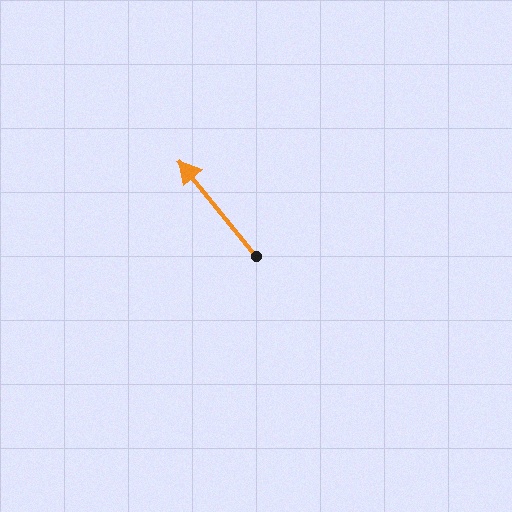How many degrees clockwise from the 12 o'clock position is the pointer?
Approximately 321 degrees.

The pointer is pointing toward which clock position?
Roughly 11 o'clock.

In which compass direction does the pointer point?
Northwest.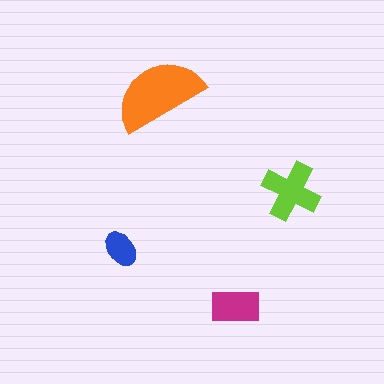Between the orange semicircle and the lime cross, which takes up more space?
The orange semicircle.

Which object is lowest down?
The magenta rectangle is bottommost.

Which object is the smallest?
The blue ellipse.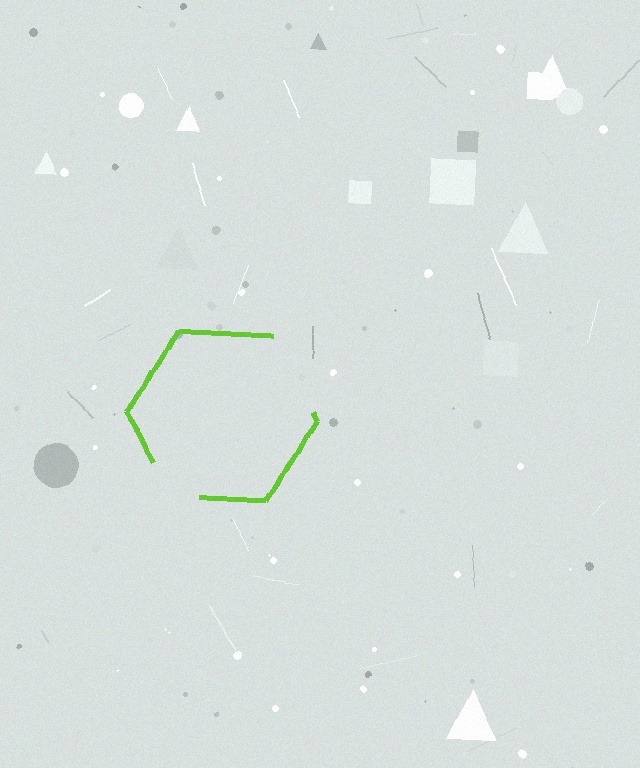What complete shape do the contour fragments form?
The contour fragments form a hexagon.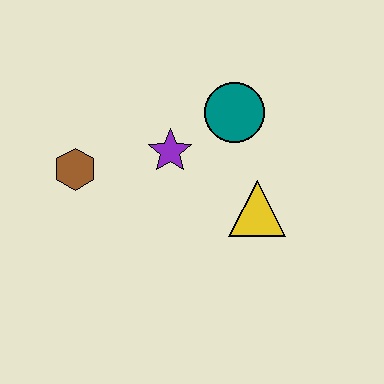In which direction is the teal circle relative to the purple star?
The teal circle is to the right of the purple star.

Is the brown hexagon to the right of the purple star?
No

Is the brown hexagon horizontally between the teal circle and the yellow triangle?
No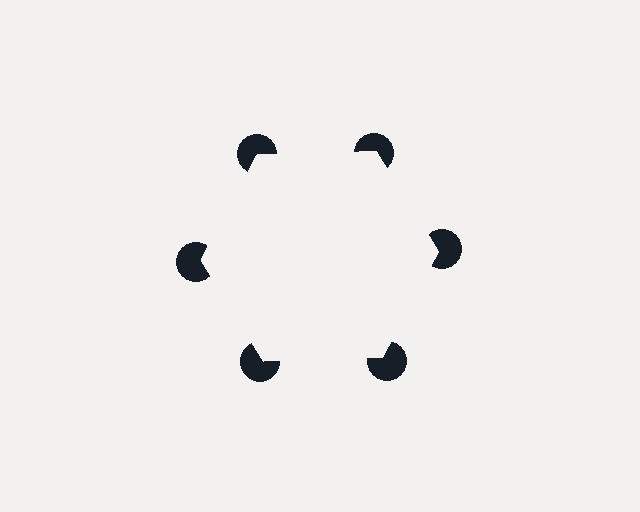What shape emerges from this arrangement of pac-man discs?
An illusory hexagon — its edges are inferred from the aligned wedge cuts in the pac-man discs, not physically drawn.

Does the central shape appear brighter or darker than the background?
It typically appears slightly brighter than the background, even though no actual brightness change is drawn.